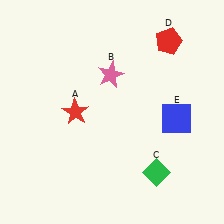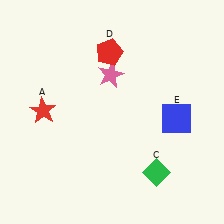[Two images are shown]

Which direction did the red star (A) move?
The red star (A) moved left.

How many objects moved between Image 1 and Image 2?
2 objects moved between the two images.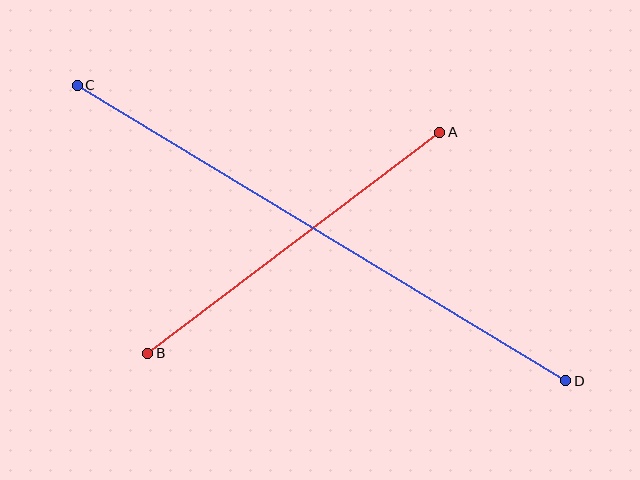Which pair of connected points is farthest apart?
Points C and D are farthest apart.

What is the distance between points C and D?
The distance is approximately 571 pixels.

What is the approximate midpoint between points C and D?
The midpoint is at approximately (322, 233) pixels.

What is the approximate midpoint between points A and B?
The midpoint is at approximately (294, 243) pixels.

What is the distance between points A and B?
The distance is approximately 366 pixels.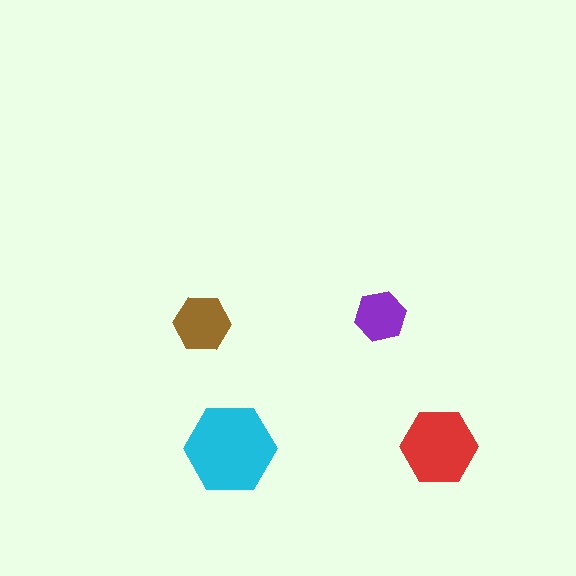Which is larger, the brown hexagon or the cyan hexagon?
The cyan one.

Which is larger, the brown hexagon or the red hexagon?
The red one.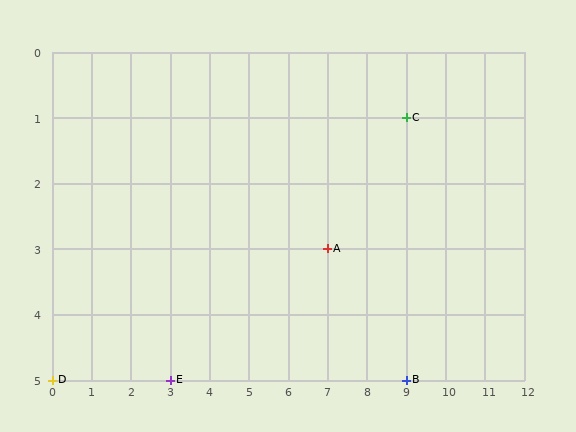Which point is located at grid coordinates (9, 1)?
Point C is at (9, 1).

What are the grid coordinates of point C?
Point C is at grid coordinates (9, 1).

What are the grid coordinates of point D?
Point D is at grid coordinates (0, 5).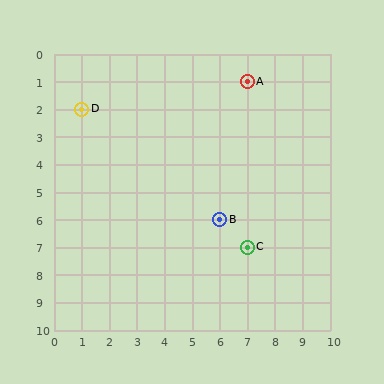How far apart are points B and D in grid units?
Points B and D are 5 columns and 4 rows apart (about 6.4 grid units diagonally).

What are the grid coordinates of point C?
Point C is at grid coordinates (7, 7).